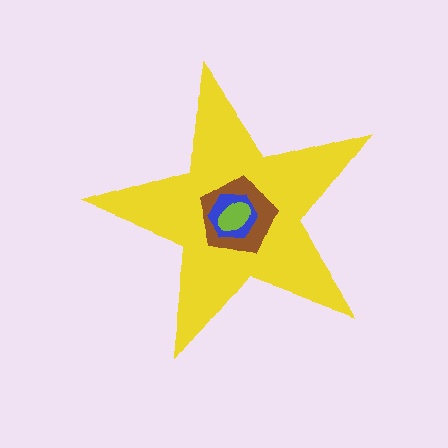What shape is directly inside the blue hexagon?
The lime ellipse.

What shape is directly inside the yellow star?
The brown pentagon.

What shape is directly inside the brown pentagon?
The blue hexagon.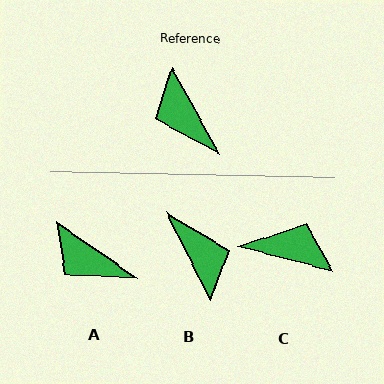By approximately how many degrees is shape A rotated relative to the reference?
Approximately 27 degrees counter-clockwise.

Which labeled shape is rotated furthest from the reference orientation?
B, about 178 degrees away.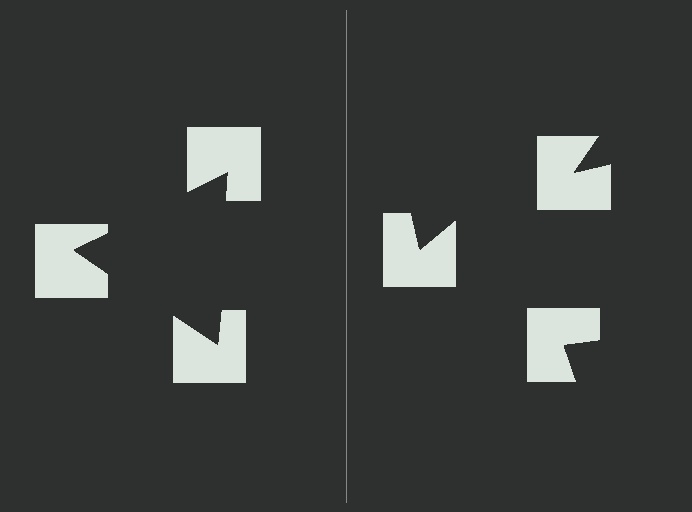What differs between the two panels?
The notched squares are positioned identically on both sides; only the wedge orientations differ. On the left they align to a triangle; on the right they are misaligned.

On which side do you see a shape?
An illusory triangle appears on the left side. On the right side the wedge cuts are rotated, so no coherent shape forms.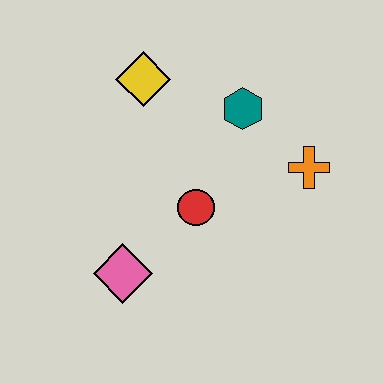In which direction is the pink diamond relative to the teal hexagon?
The pink diamond is below the teal hexagon.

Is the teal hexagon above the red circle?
Yes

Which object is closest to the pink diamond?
The red circle is closest to the pink diamond.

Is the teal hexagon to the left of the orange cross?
Yes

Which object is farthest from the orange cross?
The pink diamond is farthest from the orange cross.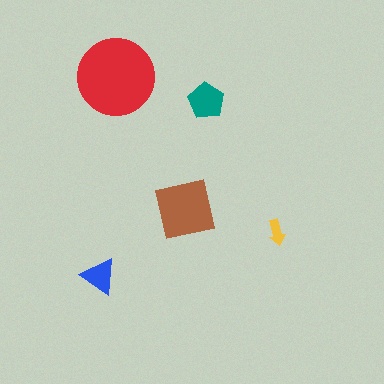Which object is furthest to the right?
The yellow arrow is rightmost.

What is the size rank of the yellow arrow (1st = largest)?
5th.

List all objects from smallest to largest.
The yellow arrow, the blue triangle, the teal pentagon, the brown square, the red circle.